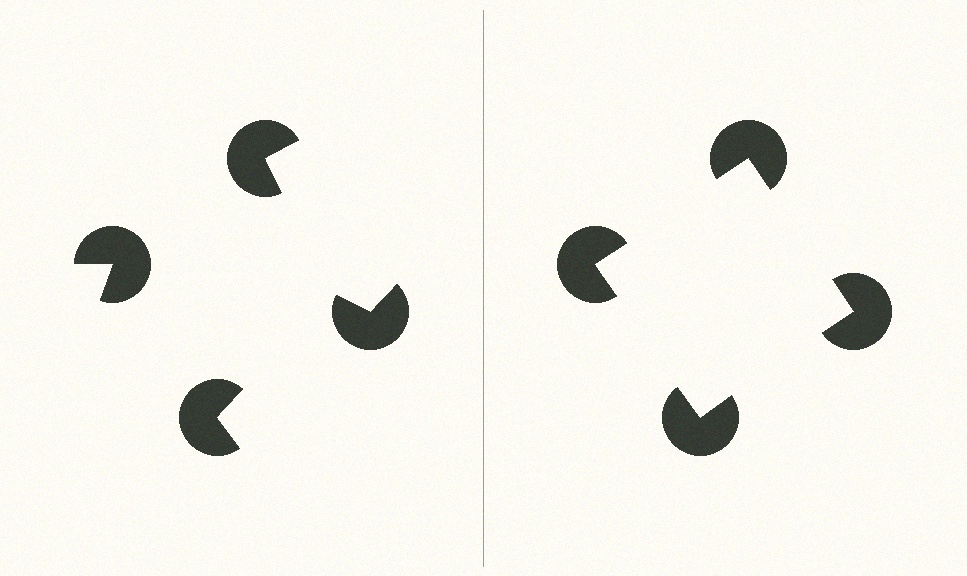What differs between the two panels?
The pac-man discs are positioned identically on both sides; only the wedge orientations differ. On the right they align to a square; on the left they are misaligned.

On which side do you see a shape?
An illusory square appears on the right side. On the left side the wedge cuts are rotated, so no coherent shape forms.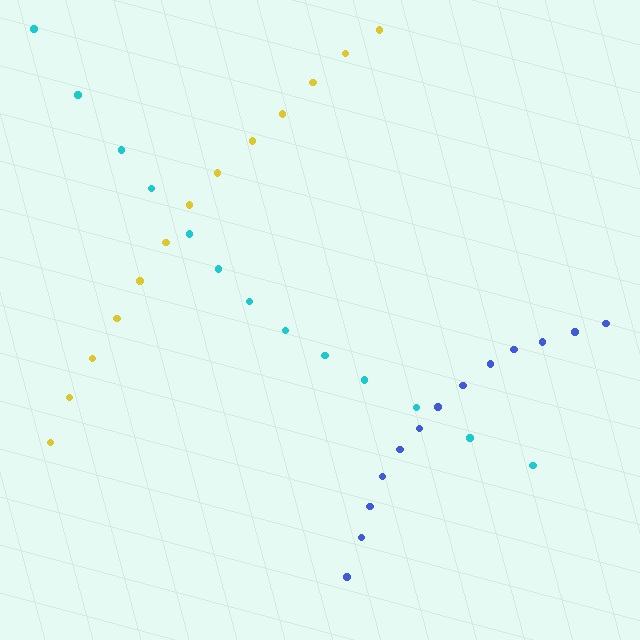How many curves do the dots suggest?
There are 3 distinct paths.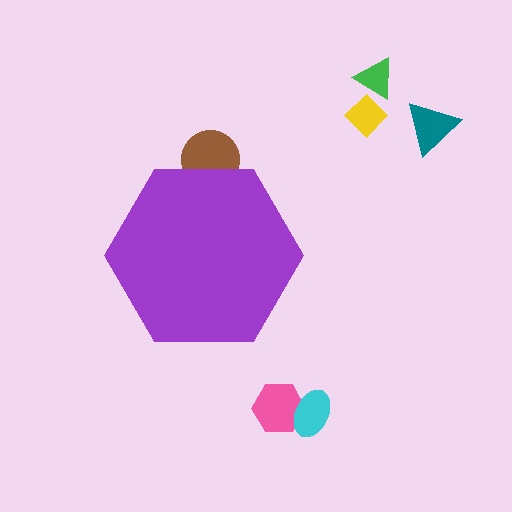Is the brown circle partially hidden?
Yes, the brown circle is partially hidden behind the purple hexagon.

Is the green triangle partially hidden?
No, the green triangle is fully visible.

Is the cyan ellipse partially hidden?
No, the cyan ellipse is fully visible.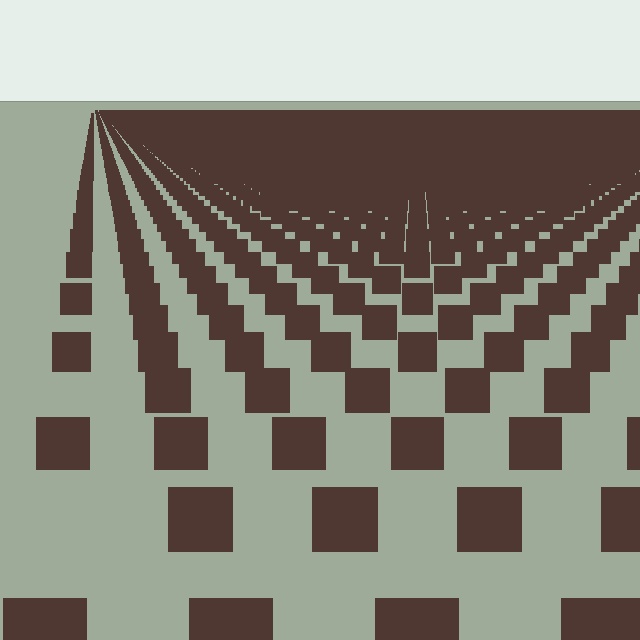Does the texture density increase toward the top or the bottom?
Density increases toward the top.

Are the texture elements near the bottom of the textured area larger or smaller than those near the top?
Larger. Near the bottom, elements are closer to the viewer and appear at a bigger on-screen size.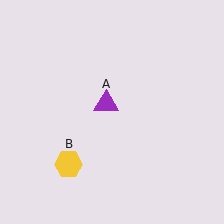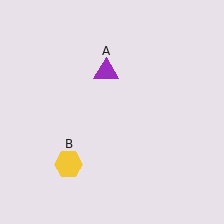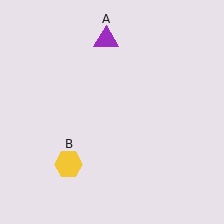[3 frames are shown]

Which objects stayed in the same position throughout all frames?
Yellow hexagon (object B) remained stationary.